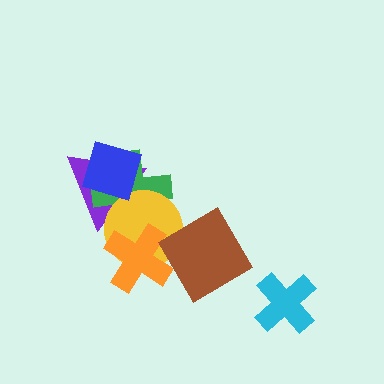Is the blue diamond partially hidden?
No, no other shape covers it.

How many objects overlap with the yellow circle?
4 objects overlap with the yellow circle.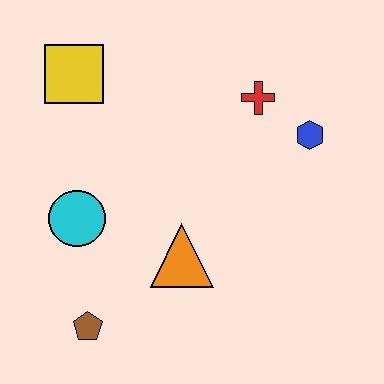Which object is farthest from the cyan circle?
The blue hexagon is farthest from the cyan circle.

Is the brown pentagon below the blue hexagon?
Yes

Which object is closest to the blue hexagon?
The red cross is closest to the blue hexagon.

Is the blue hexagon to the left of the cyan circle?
No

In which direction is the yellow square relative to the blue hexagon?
The yellow square is to the left of the blue hexagon.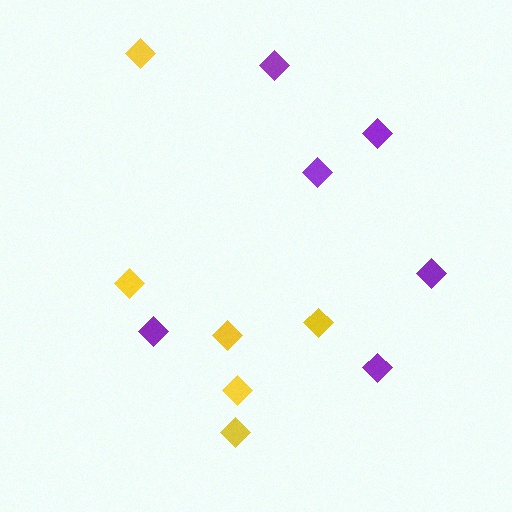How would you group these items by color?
There are 2 groups: one group of purple diamonds (6) and one group of yellow diamonds (6).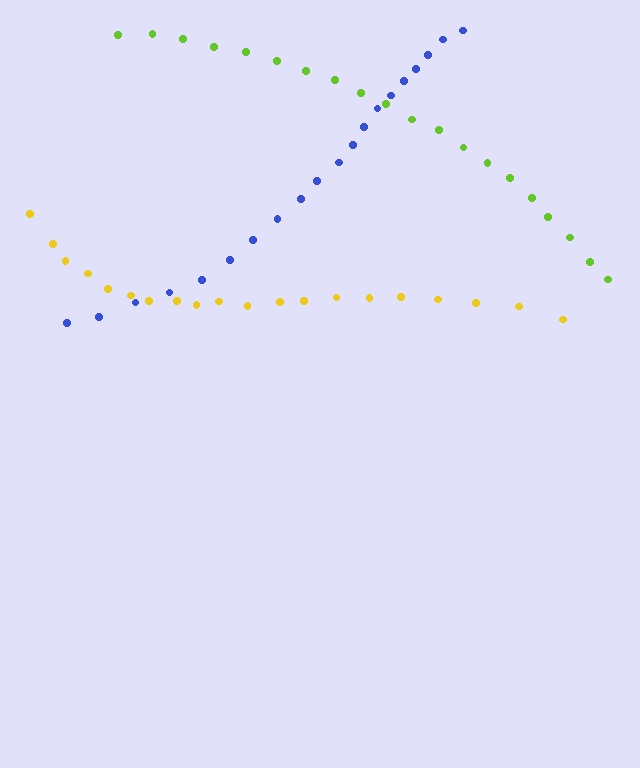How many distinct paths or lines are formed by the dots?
There are 3 distinct paths.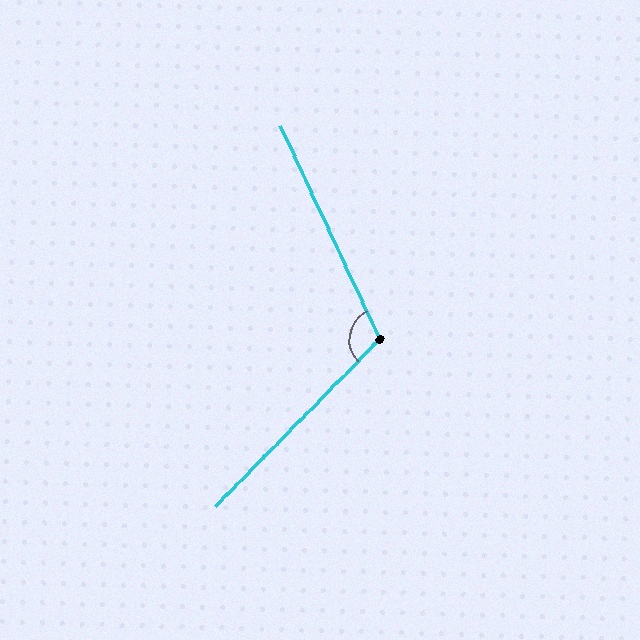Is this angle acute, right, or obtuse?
It is obtuse.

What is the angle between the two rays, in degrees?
Approximately 111 degrees.